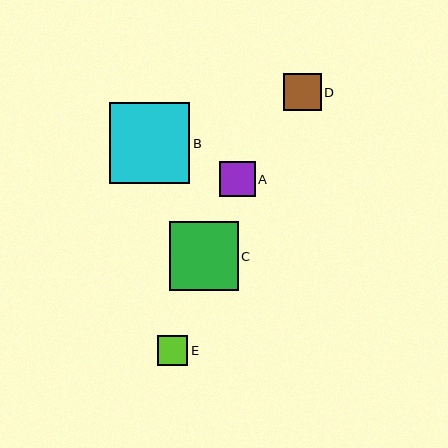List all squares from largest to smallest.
From largest to smallest: B, C, D, A, E.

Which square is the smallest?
Square E is the smallest with a size of approximately 30 pixels.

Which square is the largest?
Square B is the largest with a size of approximately 80 pixels.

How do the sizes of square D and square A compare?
Square D and square A are approximately the same size.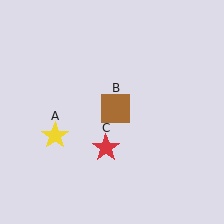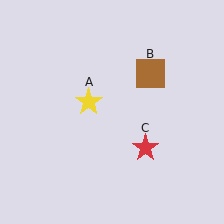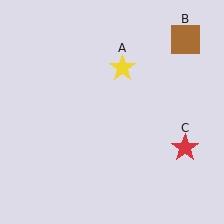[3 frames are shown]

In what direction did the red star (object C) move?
The red star (object C) moved right.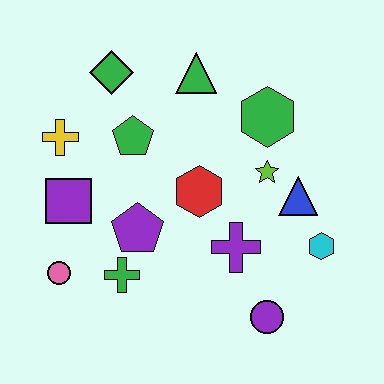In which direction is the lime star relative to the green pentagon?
The lime star is to the right of the green pentagon.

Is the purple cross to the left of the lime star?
Yes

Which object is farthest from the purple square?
The cyan hexagon is farthest from the purple square.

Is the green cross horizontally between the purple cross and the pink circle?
Yes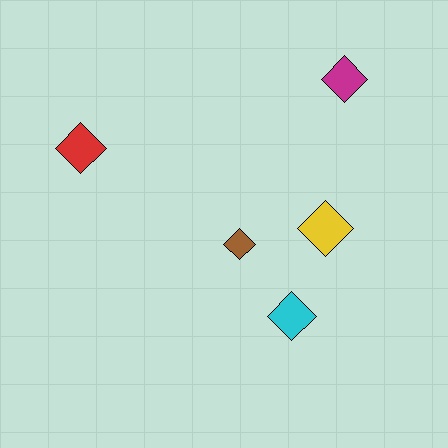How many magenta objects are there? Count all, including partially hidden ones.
There is 1 magenta object.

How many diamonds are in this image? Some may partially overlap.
There are 5 diamonds.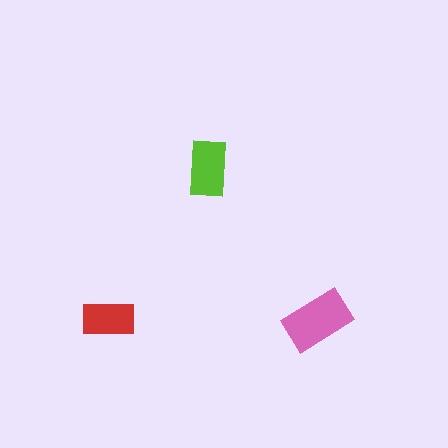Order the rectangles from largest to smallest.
the pink one, the lime one, the red one.